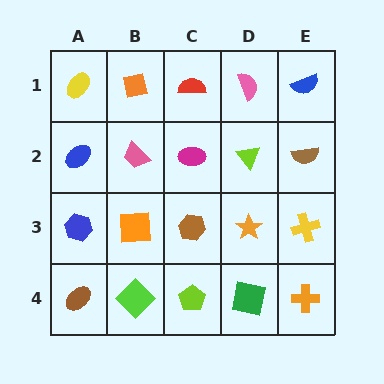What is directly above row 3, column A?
A blue ellipse.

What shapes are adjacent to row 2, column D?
A pink semicircle (row 1, column D), an orange star (row 3, column D), a magenta ellipse (row 2, column C), a brown semicircle (row 2, column E).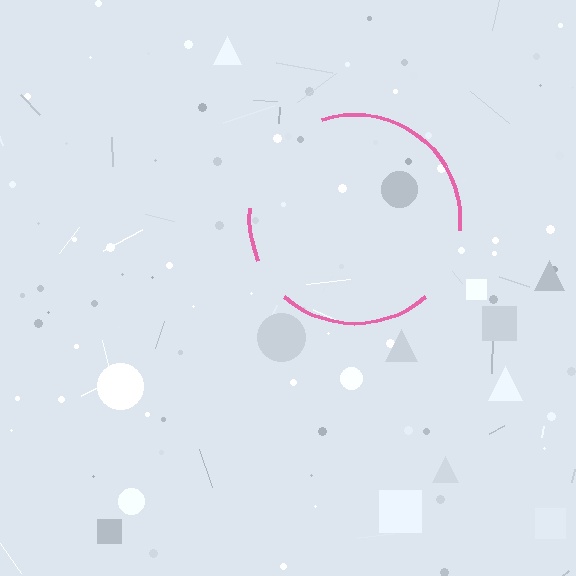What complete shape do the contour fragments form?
The contour fragments form a circle.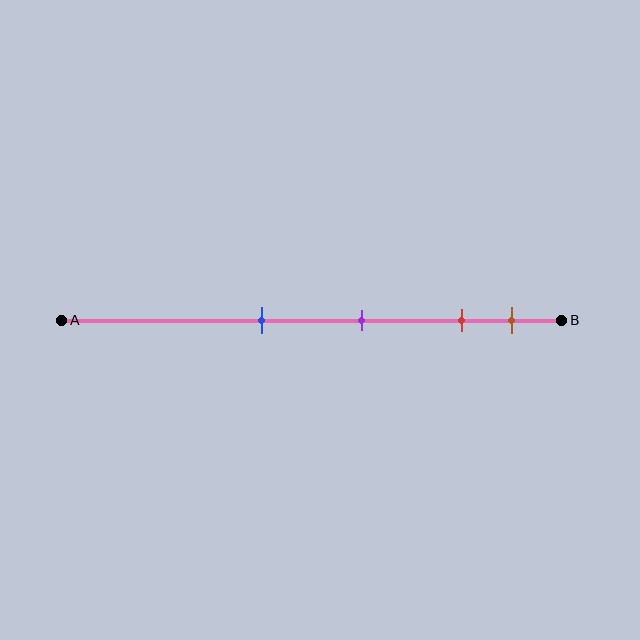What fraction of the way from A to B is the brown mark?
The brown mark is approximately 90% (0.9) of the way from A to B.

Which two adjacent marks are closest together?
The red and brown marks are the closest adjacent pair.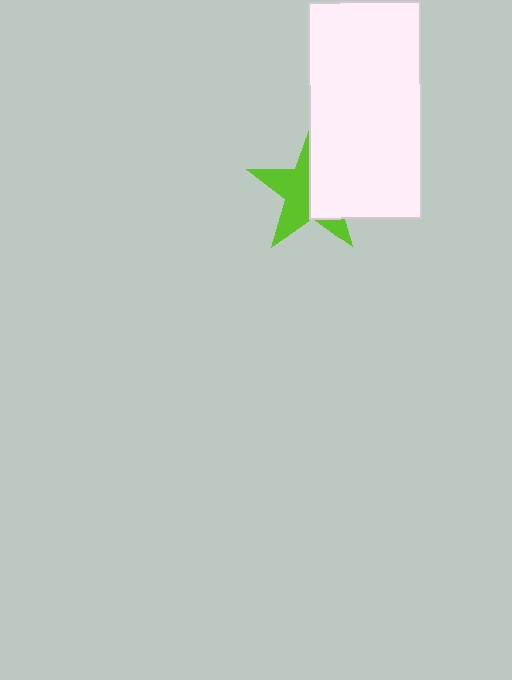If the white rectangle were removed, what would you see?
You would see the complete lime star.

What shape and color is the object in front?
The object in front is a white rectangle.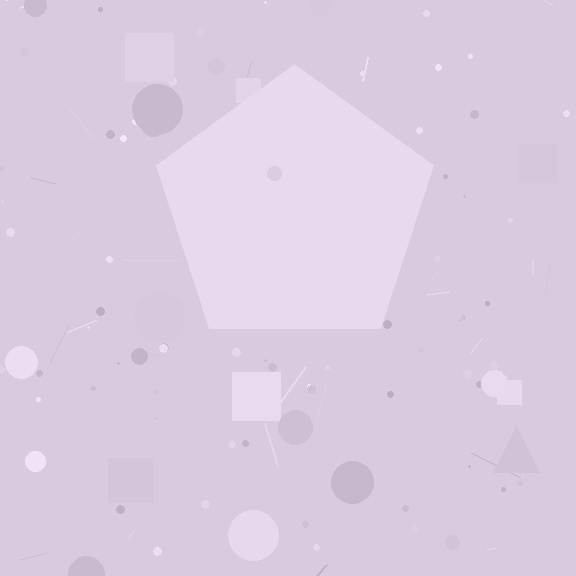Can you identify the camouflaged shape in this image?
The camouflaged shape is a pentagon.